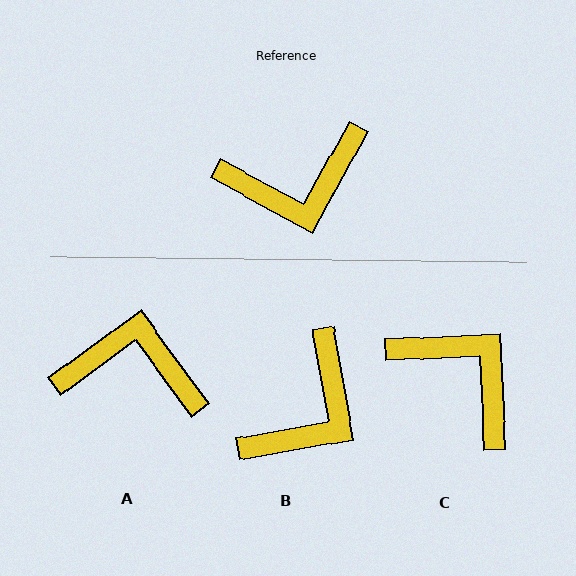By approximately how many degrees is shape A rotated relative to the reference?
Approximately 154 degrees counter-clockwise.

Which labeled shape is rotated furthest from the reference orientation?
A, about 154 degrees away.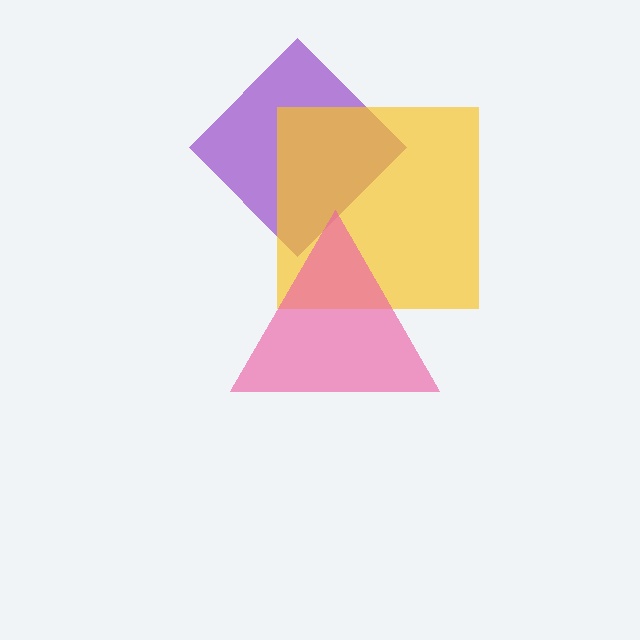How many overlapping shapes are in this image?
There are 3 overlapping shapes in the image.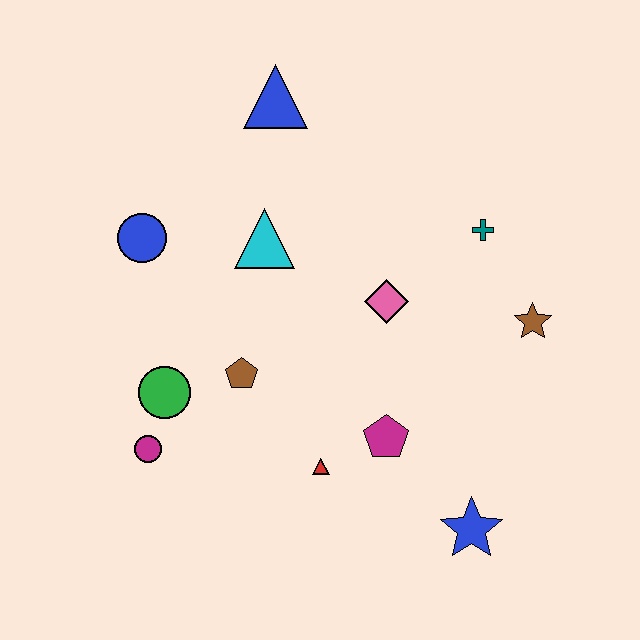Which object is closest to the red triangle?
The magenta pentagon is closest to the red triangle.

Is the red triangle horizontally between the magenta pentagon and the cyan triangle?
Yes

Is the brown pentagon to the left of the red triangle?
Yes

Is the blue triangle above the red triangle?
Yes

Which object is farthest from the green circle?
The brown star is farthest from the green circle.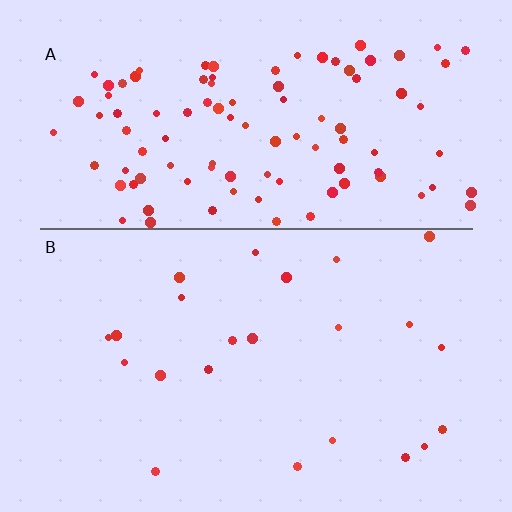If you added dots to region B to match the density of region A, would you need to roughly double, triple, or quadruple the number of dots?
Approximately quadruple.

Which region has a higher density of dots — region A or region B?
A (the top).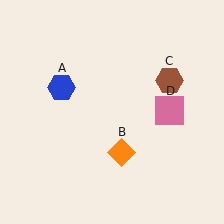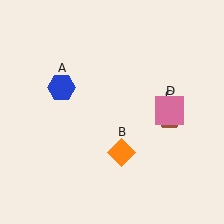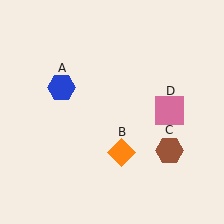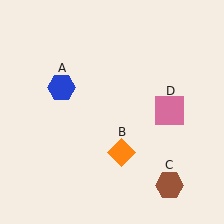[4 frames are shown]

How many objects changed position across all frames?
1 object changed position: brown hexagon (object C).